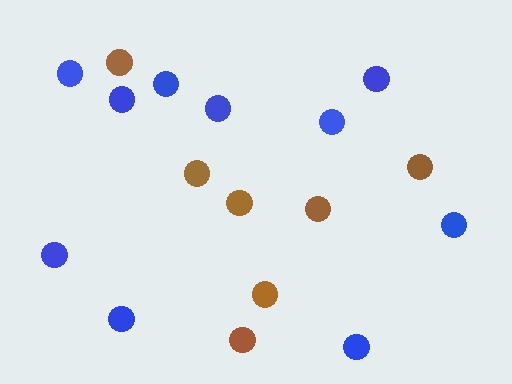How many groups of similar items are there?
There are 2 groups: one group of blue circles (10) and one group of brown circles (7).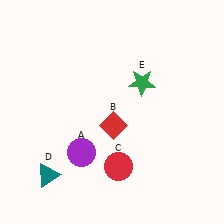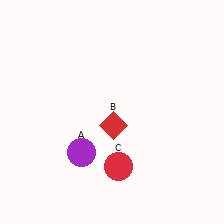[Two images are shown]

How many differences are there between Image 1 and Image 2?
There are 2 differences between the two images.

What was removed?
The teal triangle (D), the green star (E) were removed in Image 2.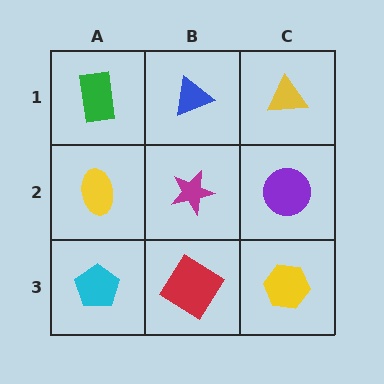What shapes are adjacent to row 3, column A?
A yellow ellipse (row 2, column A), a red diamond (row 3, column B).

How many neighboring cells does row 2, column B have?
4.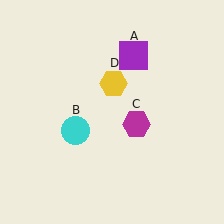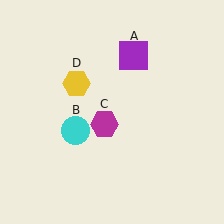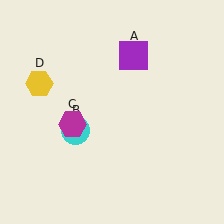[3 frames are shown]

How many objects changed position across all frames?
2 objects changed position: magenta hexagon (object C), yellow hexagon (object D).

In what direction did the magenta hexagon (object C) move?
The magenta hexagon (object C) moved left.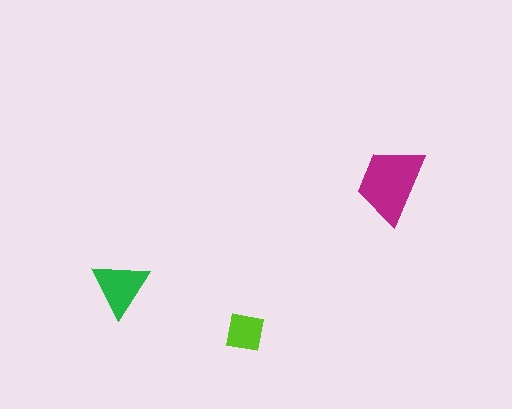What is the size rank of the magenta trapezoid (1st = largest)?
1st.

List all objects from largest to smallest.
The magenta trapezoid, the green triangle, the lime square.